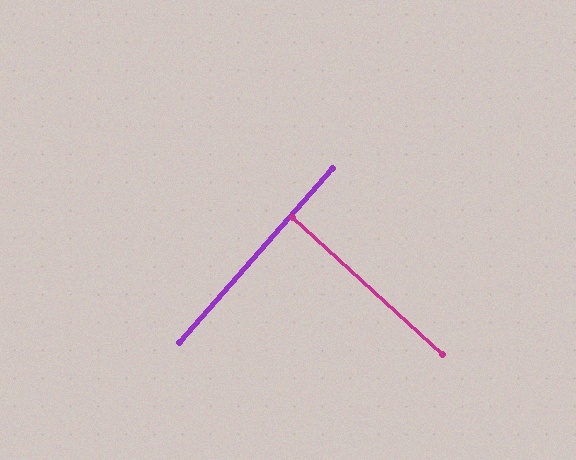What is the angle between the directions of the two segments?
Approximately 89 degrees.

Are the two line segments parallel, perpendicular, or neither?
Perpendicular — they meet at approximately 89°.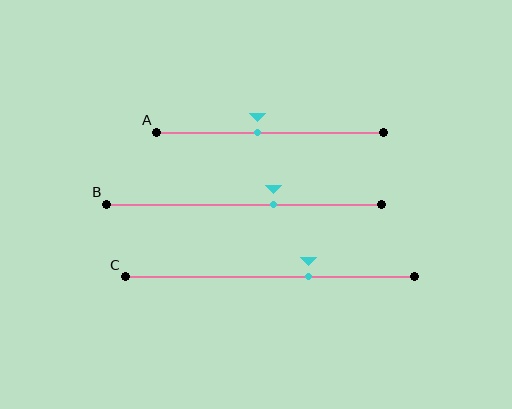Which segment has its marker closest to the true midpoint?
Segment A has its marker closest to the true midpoint.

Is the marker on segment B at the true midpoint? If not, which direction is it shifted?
No, the marker on segment B is shifted to the right by about 11% of the segment length.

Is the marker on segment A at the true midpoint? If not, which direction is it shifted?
No, the marker on segment A is shifted to the left by about 5% of the segment length.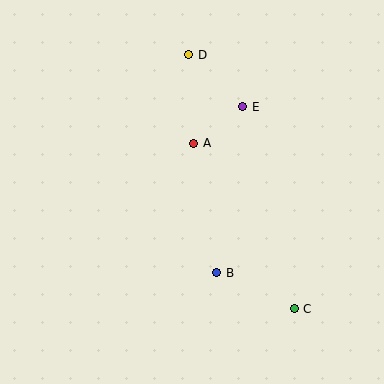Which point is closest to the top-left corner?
Point D is closest to the top-left corner.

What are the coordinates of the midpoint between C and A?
The midpoint between C and A is at (244, 226).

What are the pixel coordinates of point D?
Point D is at (189, 55).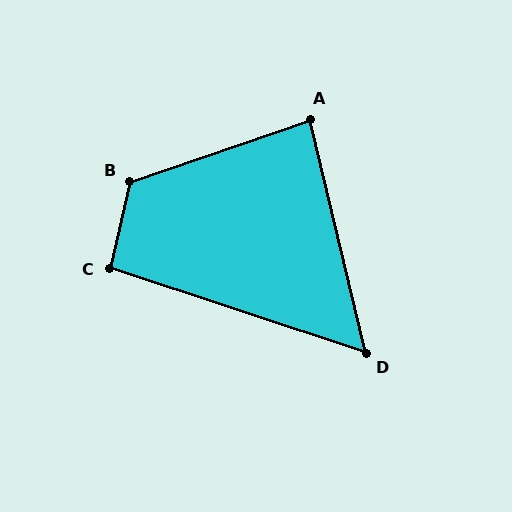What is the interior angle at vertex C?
Approximately 96 degrees (obtuse).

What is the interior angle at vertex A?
Approximately 84 degrees (acute).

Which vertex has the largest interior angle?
B, at approximately 122 degrees.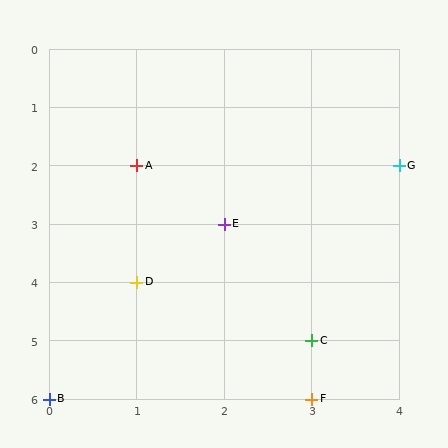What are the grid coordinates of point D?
Point D is at grid coordinates (1, 4).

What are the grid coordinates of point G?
Point G is at grid coordinates (4, 2).